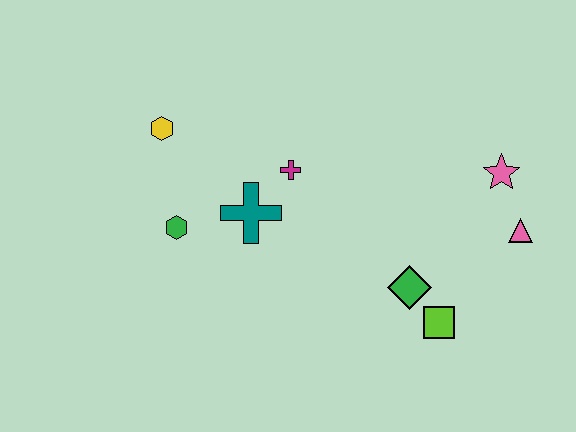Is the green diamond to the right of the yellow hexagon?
Yes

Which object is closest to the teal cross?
The magenta cross is closest to the teal cross.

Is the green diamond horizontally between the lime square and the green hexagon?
Yes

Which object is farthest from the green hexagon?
The pink triangle is farthest from the green hexagon.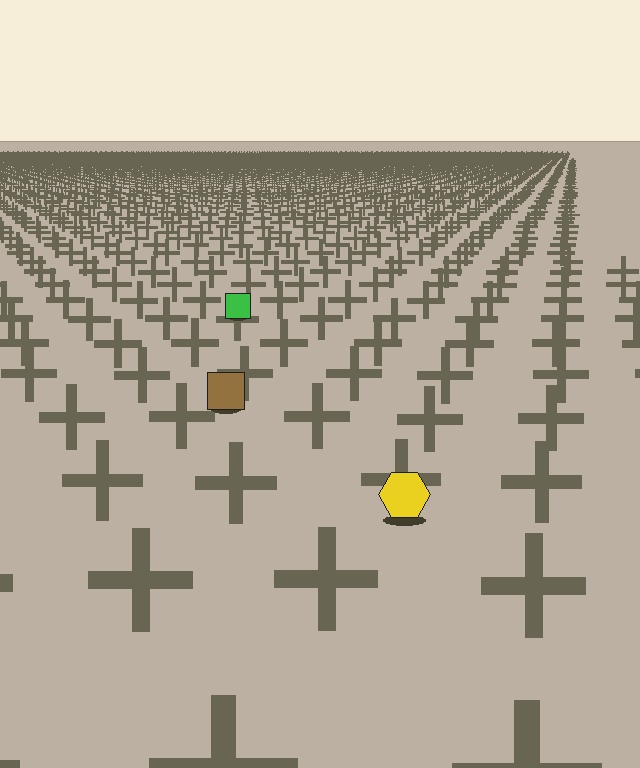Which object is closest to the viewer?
The yellow hexagon is closest. The texture marks near it are larger and more spread out.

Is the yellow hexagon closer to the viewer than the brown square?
Yes. The yellow hexagon is closer — you can tell from the texture gradient: the ground texture is coarser near it.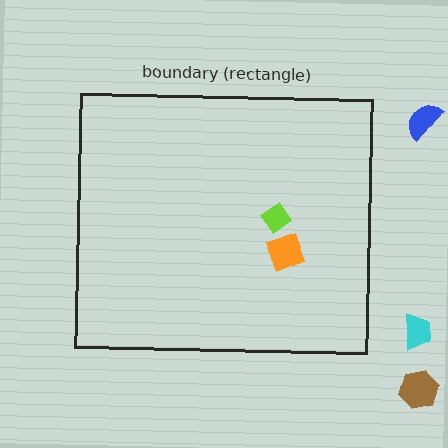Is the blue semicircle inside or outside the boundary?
Outside.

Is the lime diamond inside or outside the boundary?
Inside.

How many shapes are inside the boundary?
2 inside, 3 outside.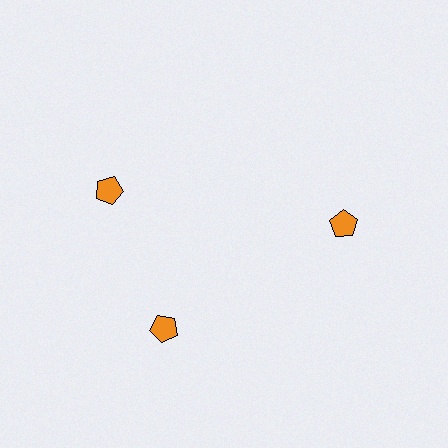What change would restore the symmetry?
The symmetry would be restored by rotating it back into even spacing with its neighbors so that all 3 pentagons sit at equal angles and equal distance from the center.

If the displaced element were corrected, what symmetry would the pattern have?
It would have 3-fold rotational symmetry — the pattern would map onto itself every 120 degrees.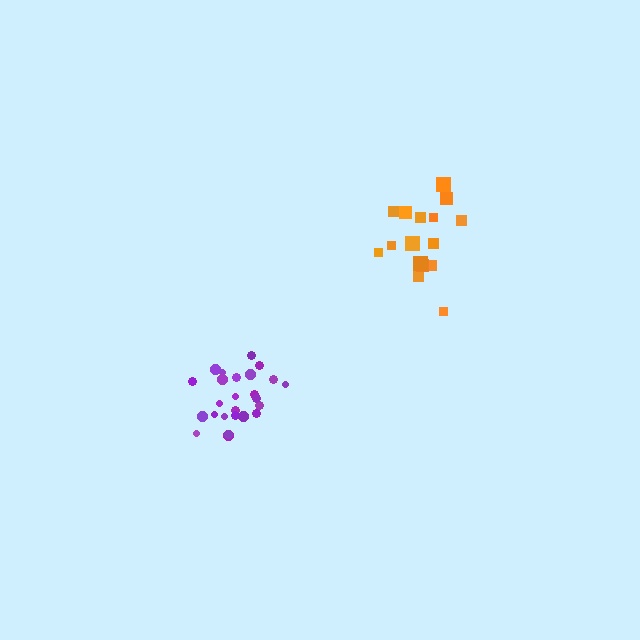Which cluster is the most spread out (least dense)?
Orange.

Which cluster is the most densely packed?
Purple.